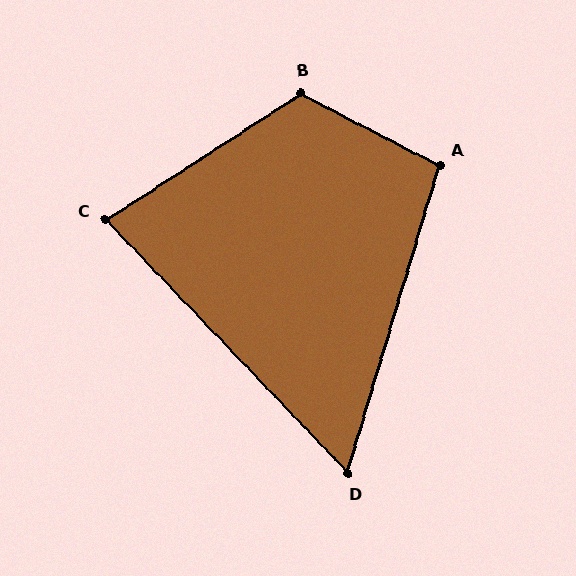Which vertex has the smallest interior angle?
D, at approximately 60 degrees.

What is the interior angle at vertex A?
Approximately 101 degrees (obtuse).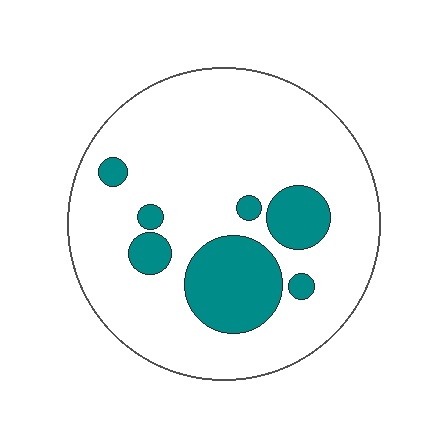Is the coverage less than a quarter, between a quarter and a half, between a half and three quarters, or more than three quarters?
Less than a quarter.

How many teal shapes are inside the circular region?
7.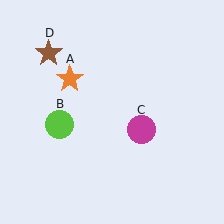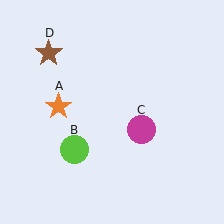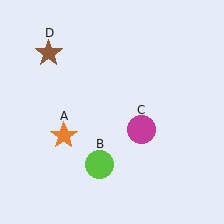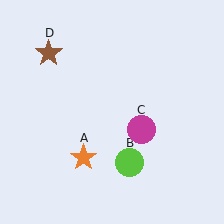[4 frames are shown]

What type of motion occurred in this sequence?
The orange star (object A), lime circle (object B) rotated counterclockwise around the center of the scene.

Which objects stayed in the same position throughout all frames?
Magenta circle (object C) and brown star (object D) remained stationary.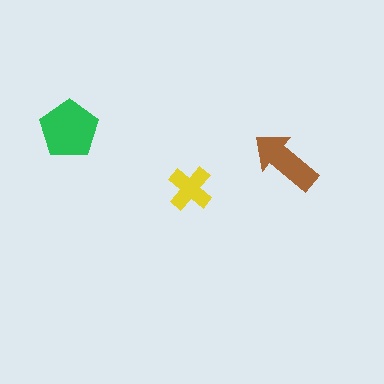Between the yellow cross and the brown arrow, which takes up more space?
The brown arrow.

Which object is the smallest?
The yellow cross.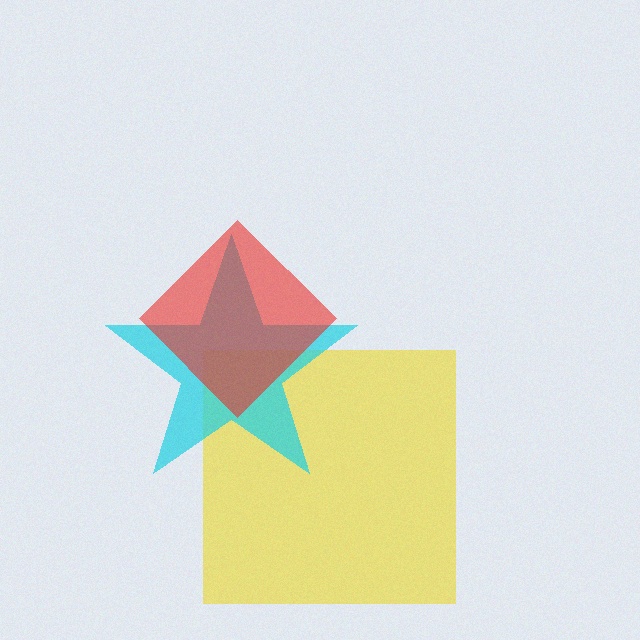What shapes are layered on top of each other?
The layered shapes are: a yellow square, a cyan star, a red diamond.